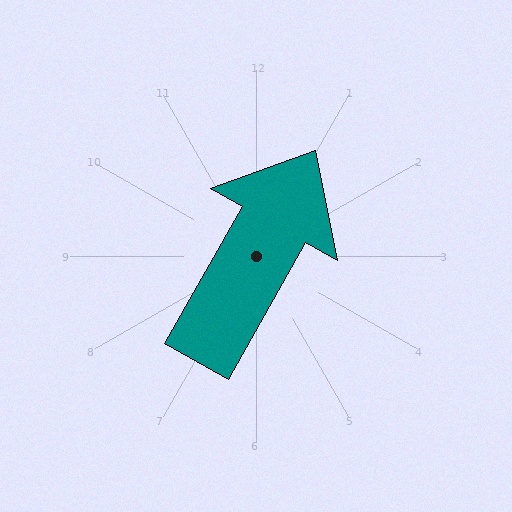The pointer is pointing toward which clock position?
Roughly 1 o'clock.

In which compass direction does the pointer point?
Northeast.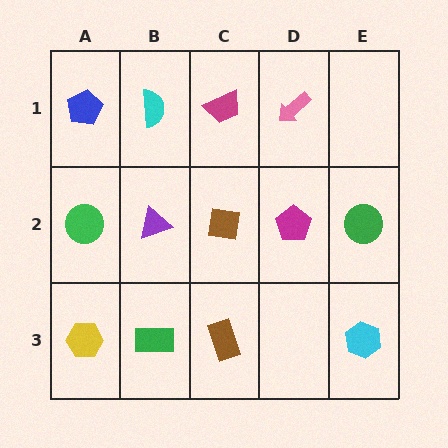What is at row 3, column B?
A green rectangle.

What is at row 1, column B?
A cyan semicircle.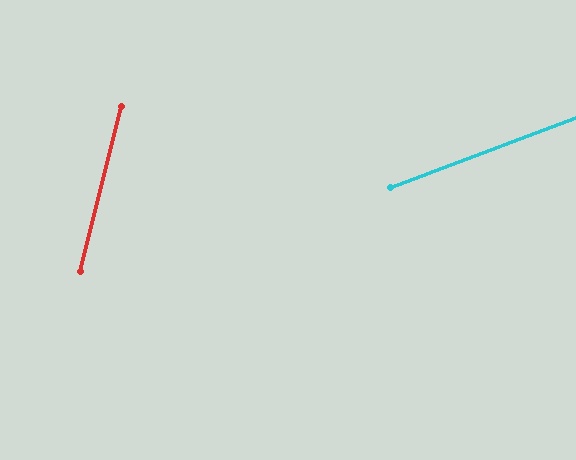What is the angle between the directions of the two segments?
Approximately 55 degrees.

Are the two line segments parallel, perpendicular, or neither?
Neither parallel nor perpendicular — they differ by about 55°.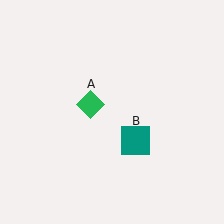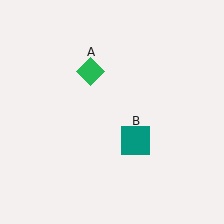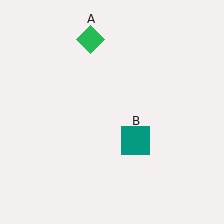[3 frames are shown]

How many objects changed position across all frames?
1 object changed position: green diamond (object A).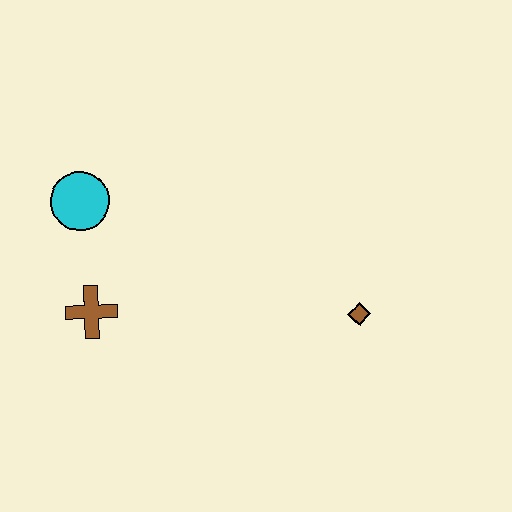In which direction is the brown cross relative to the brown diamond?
The brown cross is to the left of the brown diamond.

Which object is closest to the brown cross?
The cyan circle is closest to the brown cross.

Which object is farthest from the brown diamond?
The cyan circle is farthest from the brown diamond.